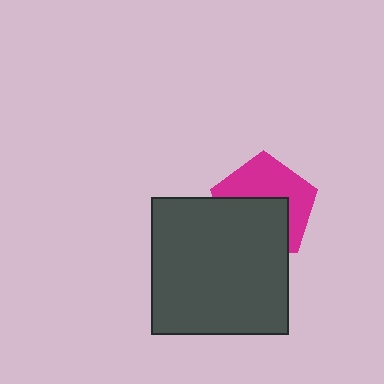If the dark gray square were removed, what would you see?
You would see the complete magenta pentagon.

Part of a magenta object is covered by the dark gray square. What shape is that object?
It is a pentagon.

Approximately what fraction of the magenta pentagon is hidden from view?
Roughly 49% of the magenta pentagon is hidden behind the dark gray square.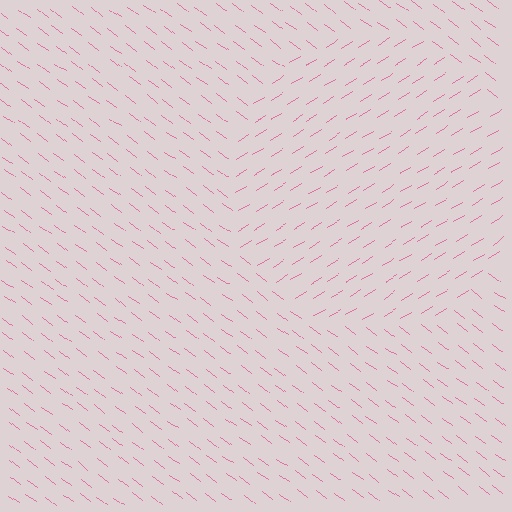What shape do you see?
I see a circle.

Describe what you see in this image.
The image is filled with small pink line segments. A circle region in the image has lines oriented differently from the surrounding lines, creating a visible texture boundary.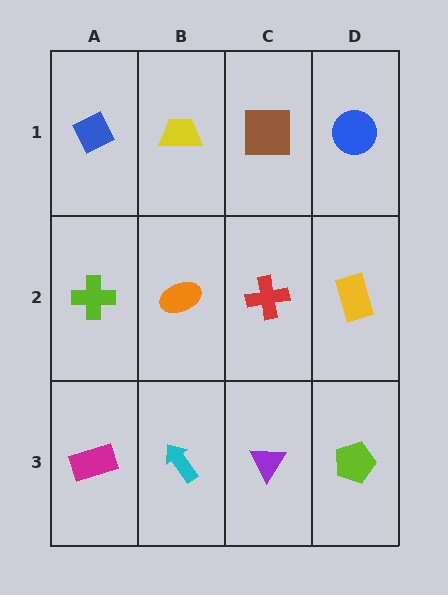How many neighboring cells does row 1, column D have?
2.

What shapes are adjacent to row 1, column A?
A lime cross (row 2, column A), a yellow trapezoid (row 1, column B).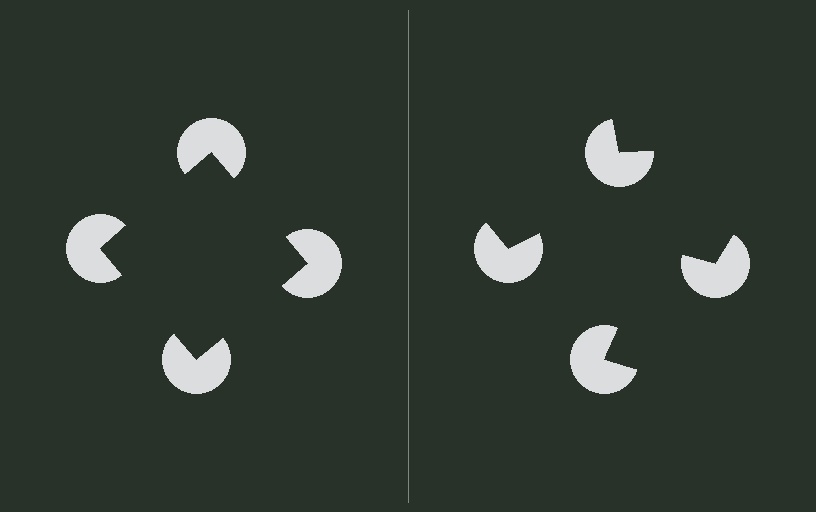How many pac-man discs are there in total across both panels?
8 — 4 on each side.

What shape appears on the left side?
An illusory square.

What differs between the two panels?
The pac-man discs are positioned identically on both sides; only the wedge orientations differ. On the left they align to a square; on the right they are misaligned.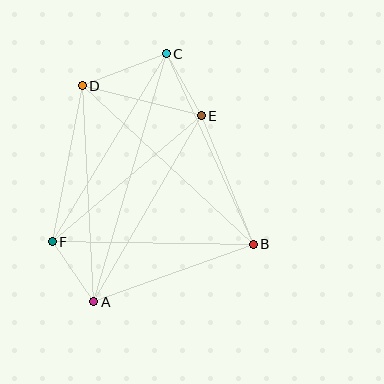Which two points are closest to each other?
Points C and E are closest to each other.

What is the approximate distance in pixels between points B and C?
The distance between B and C is approximately 210 pixels.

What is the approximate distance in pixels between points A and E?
The distance between A and E is approximately 215 pixels.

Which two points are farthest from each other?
Points A and C are farthest from each other.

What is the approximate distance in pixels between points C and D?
The distance between C and D is approximately 90 pixels.